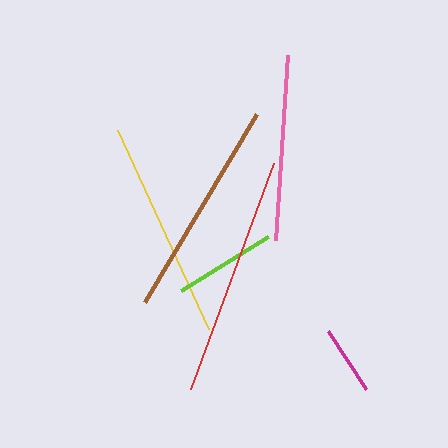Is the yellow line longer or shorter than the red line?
The red line is longer than the yellow line.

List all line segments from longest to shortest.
From longest to shortest: red, yellow, brown, pink, lime, magenta.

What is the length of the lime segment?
The lime segment is approximately 102 pixels long.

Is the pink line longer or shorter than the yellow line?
The yellow line is longer than the pink line.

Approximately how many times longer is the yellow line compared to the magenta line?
The yellow line is approximately 3.1 times the length of the magenta line.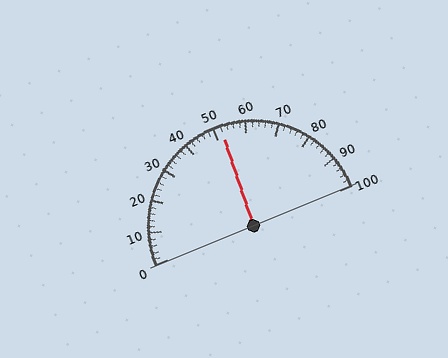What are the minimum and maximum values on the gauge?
The gauge ranges from 0 to 100.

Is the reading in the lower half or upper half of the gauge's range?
The reading is in the upper half of the range (0 to 100).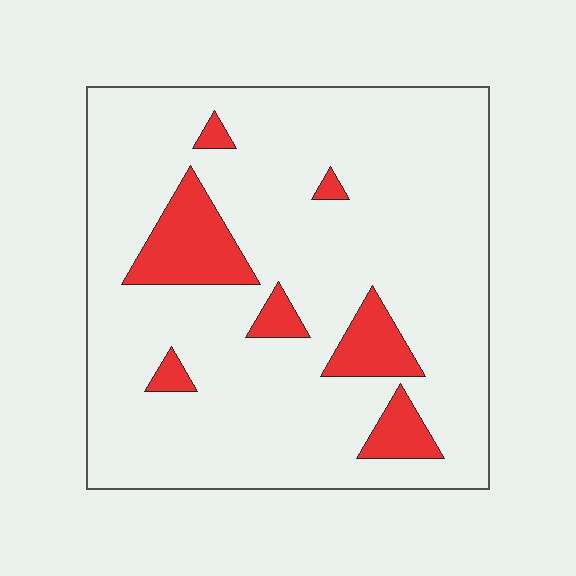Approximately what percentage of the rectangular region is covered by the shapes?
Approximately 15%.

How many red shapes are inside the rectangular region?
7.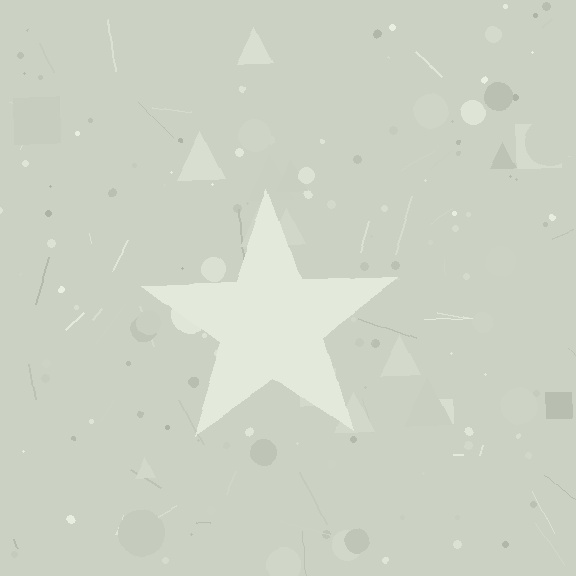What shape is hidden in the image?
A star is hidden in the image.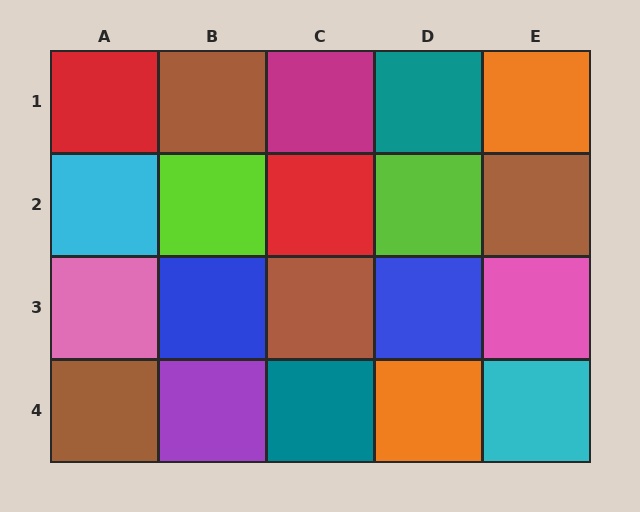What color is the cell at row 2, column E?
Brown.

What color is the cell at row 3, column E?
Pink.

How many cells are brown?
4 cells are brown.